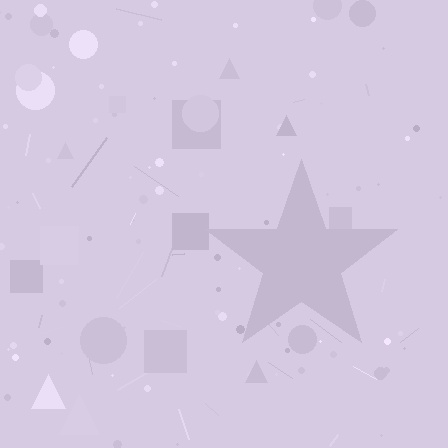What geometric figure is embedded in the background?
A star is embedded in the background.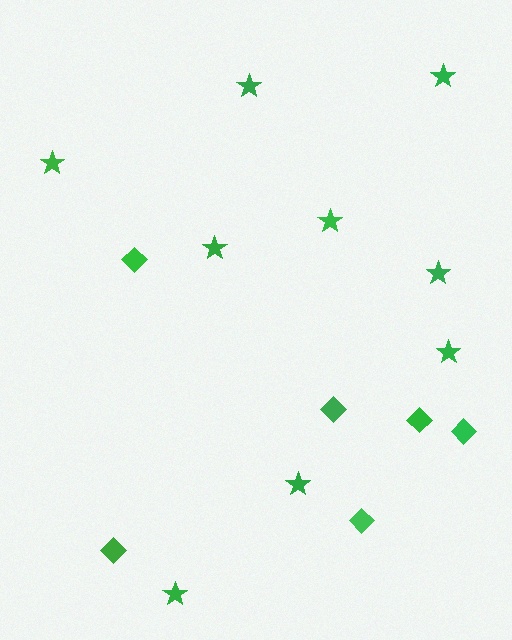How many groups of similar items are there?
There are 2 groups: one group of stars (9) and one group of diamonds (6).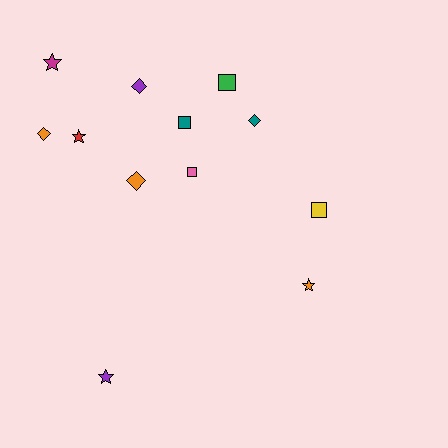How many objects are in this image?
There are 12 objects.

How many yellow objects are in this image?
There is 1 yellow object.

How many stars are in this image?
There are 4 stars.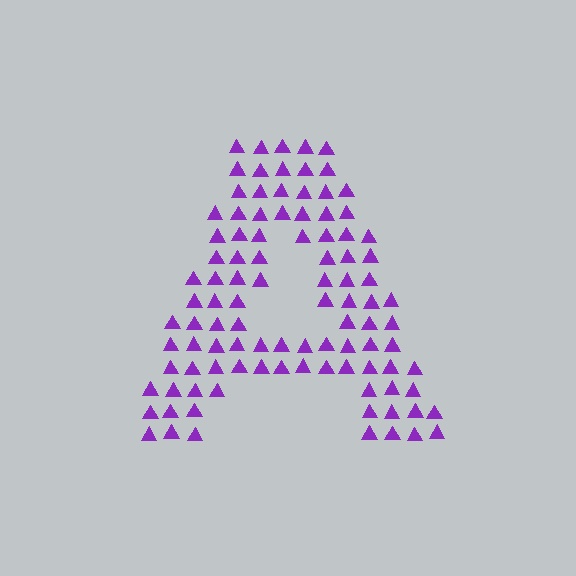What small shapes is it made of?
It is made of small triangles.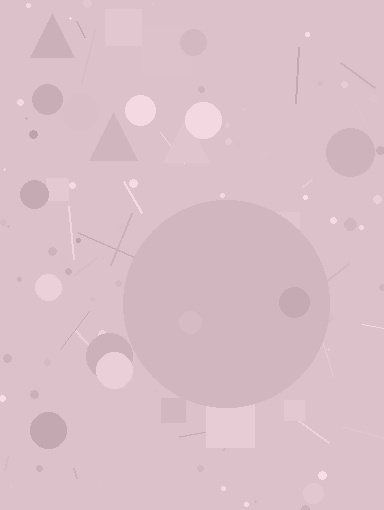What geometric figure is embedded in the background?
A circle is embedded in the background.